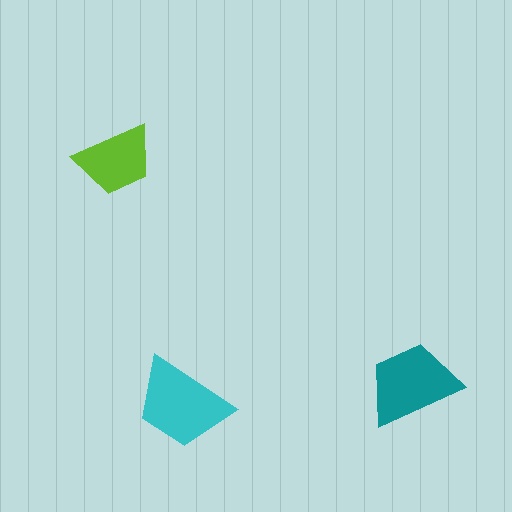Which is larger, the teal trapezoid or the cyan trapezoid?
The cyan one.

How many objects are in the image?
There are 3 objects in the image.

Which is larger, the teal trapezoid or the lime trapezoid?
The teal one.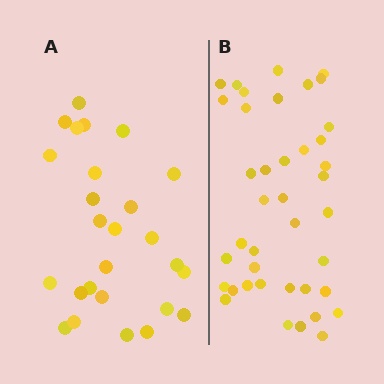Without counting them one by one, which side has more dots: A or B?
Region B (the right region) has more dots.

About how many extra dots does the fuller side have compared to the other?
Region B has approximately 15 more dots than region A.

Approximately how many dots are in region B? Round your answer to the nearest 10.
About 40 dots.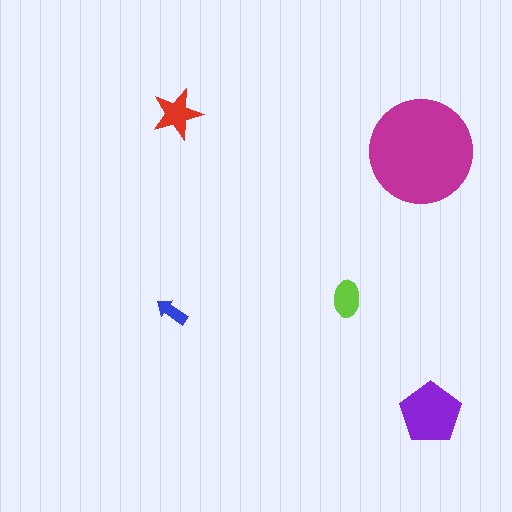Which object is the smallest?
The blue arrow.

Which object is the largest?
The magenta circle.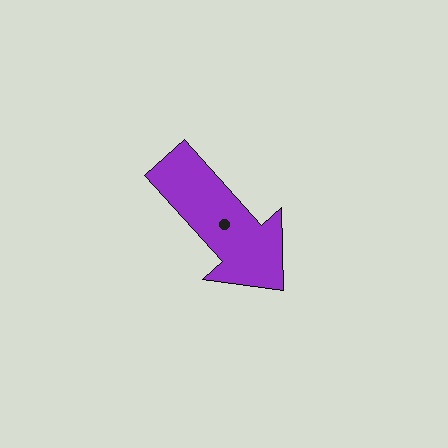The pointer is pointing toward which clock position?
Roughly 5 o'clock.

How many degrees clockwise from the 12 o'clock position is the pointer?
Approximately 138 degrees.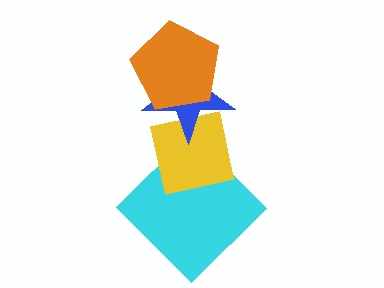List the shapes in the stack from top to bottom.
From top to bottom: the orange pentagon, the blue star, the yellow square, the cyan diamond.